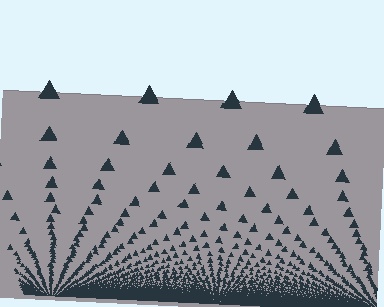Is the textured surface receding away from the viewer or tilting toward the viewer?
The surface appears to tilt toward the viewer. Texture elements get larger and sparser toward the top.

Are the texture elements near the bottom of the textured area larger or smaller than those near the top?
Smaller. The gradient is inverted — elements near the bottom are smaller and denser.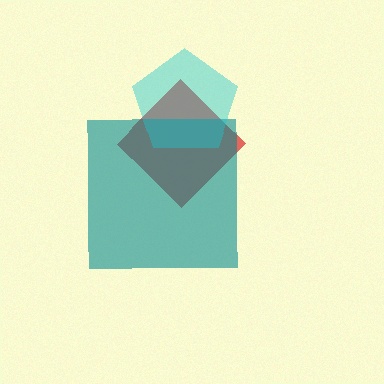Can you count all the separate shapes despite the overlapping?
Yes, there are 3 separate shapes.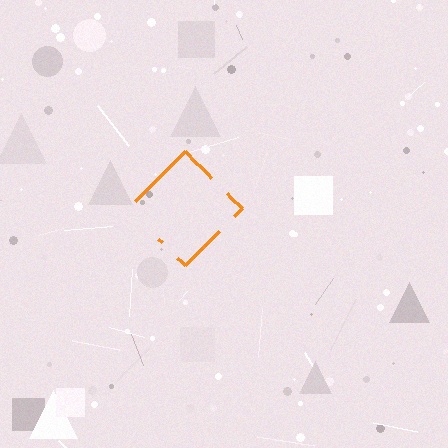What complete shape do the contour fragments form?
The contour fragments form a diamond.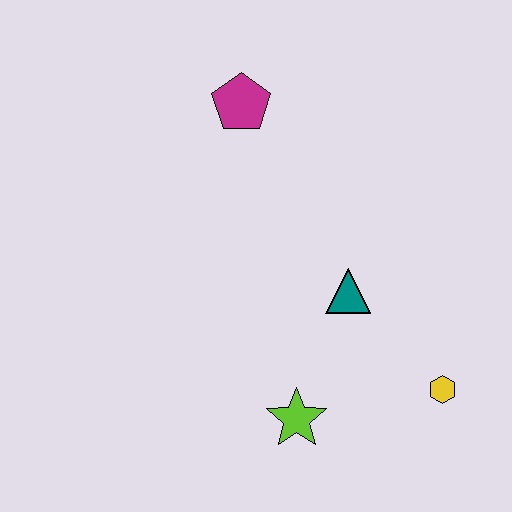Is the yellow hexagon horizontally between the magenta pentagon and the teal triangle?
No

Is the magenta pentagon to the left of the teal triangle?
Yes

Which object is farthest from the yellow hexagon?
The magenta pentagon is farthest from the yellow hexagon.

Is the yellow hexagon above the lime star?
Yes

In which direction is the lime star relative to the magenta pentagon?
The lime star is below the magenta pentagon.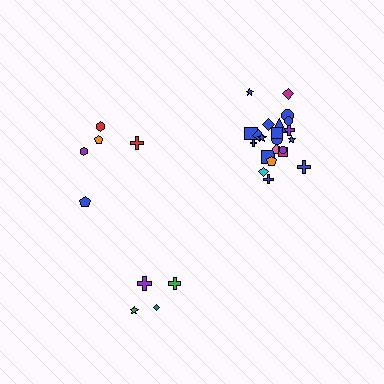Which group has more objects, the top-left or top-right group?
The top-right group.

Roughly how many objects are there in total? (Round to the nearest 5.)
Roughly 30 objects in total.